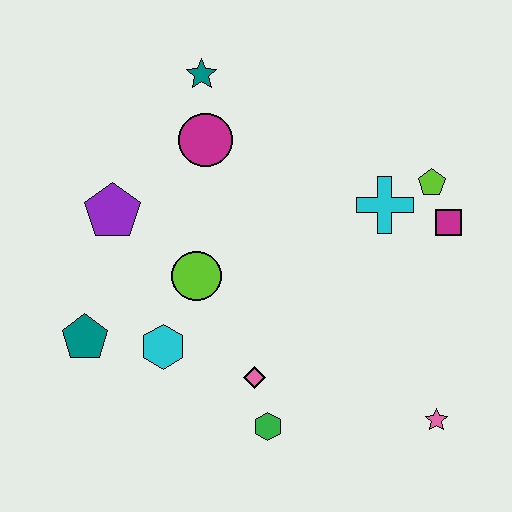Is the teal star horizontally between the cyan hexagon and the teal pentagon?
No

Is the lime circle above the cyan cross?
No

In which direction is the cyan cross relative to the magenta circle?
The cyan cross is to the right of the magenta circle.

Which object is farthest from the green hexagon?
The teal star is farthest from the green hexagon.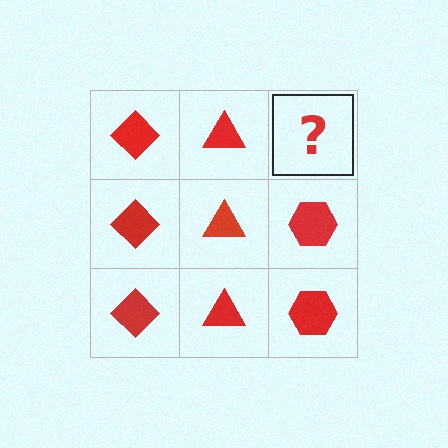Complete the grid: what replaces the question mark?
The question mark should be replaced with a red hexagon.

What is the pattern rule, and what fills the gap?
The rule is that each column has a consistent shape. The gap should be filled with a red hexagon.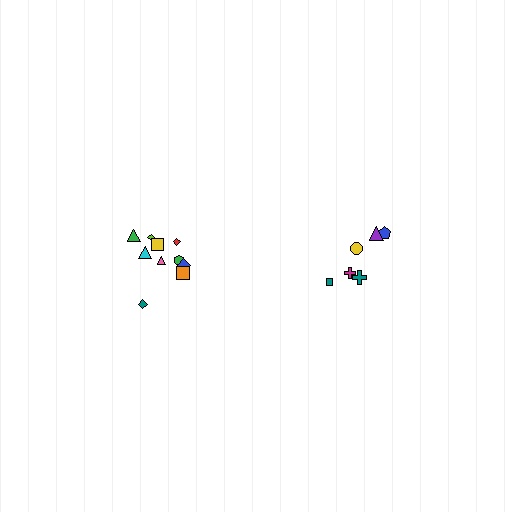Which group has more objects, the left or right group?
The left group.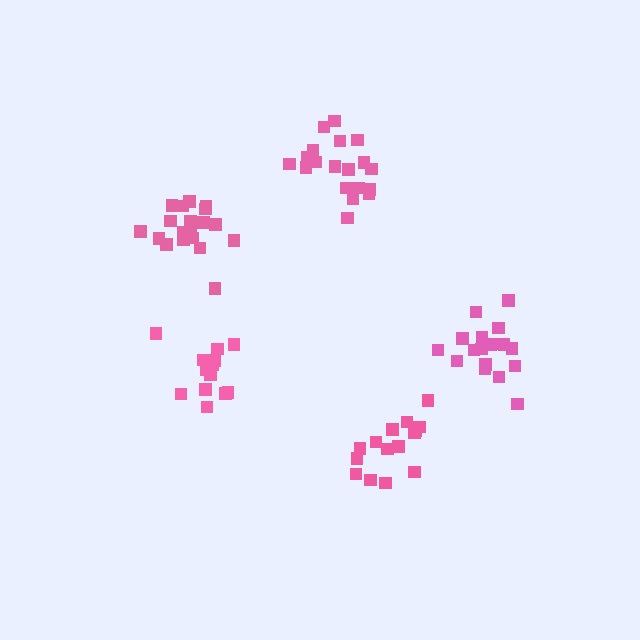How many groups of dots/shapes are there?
There are 5 groups.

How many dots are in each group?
Group 1: 19 dots, Group 2: 13 dots, Group 3: 15 dots, Group 4: 19 dots, Group 5: 18 dots (84 total).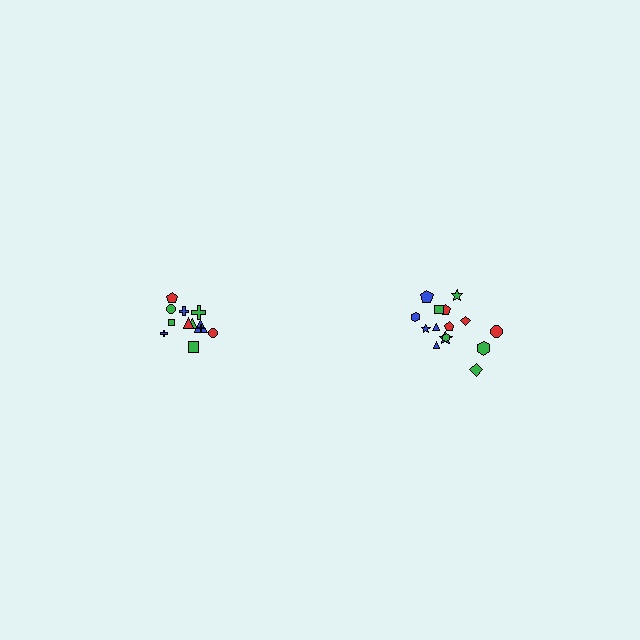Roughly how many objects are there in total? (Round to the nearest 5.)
Roughly 25 objects in total.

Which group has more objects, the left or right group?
The right group.